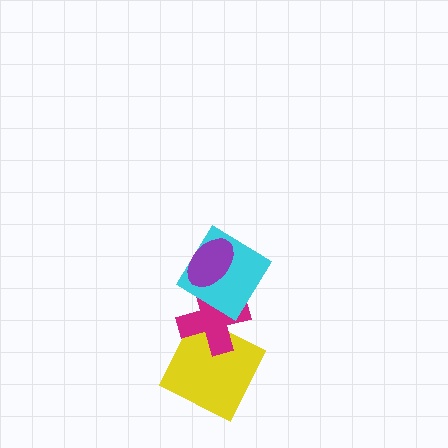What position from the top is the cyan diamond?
The cyan diamond is 2nd from the top.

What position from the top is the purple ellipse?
The purple ellipse is 1st from the top.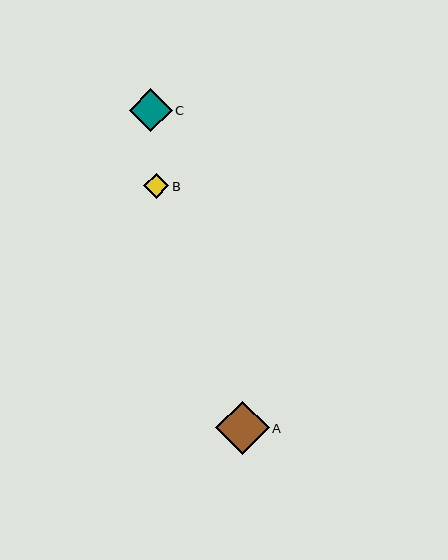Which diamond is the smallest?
Diamond B is the smallest with a size of approximately 25 pixels.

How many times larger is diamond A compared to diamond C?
Diamond A is approximately 1.2 times the size of diamond C.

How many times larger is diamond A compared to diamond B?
Diamond A is approximately 2.1 times the size of diamond B.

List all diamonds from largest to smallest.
From largest to smallest: A, C, B.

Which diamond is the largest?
Diamond A is the largest with a size of approximately 53 pixels.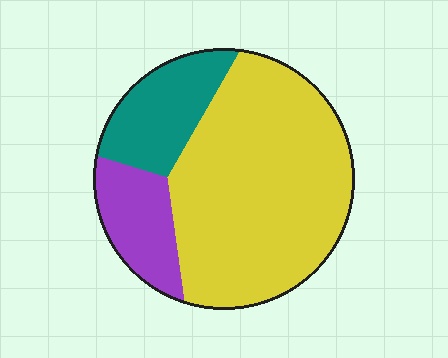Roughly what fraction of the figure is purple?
Purple covers about 15% of the figure.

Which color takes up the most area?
Yellow, at roughly 65%.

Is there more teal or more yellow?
Yellow.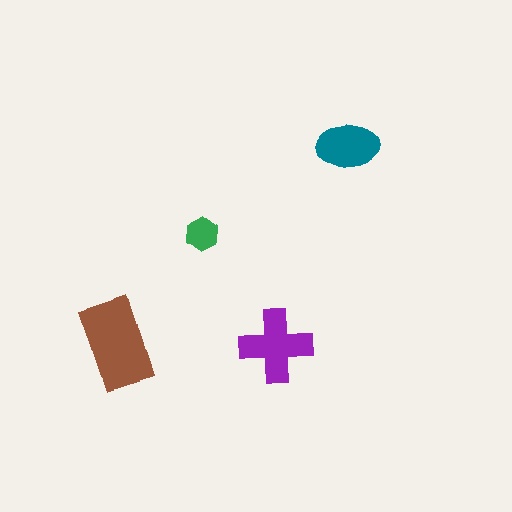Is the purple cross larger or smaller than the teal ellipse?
Larger.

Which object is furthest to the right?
The teal ellipse is rightmost.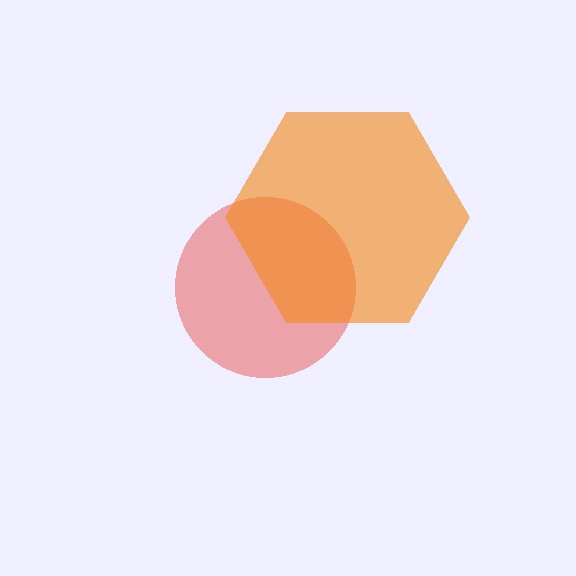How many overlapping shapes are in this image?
There are 2 overlapping shapes in the image.